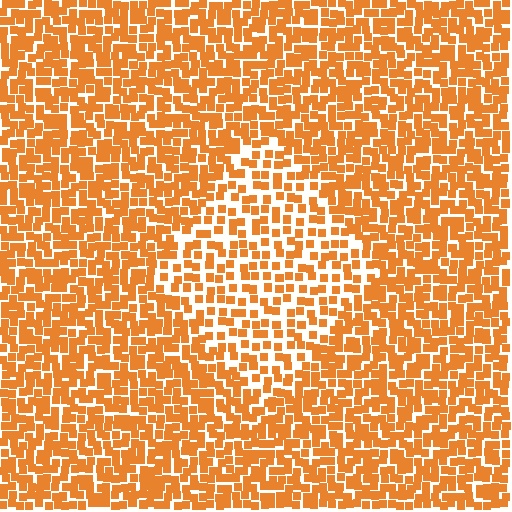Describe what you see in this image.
The image contains small orange elements arranged at two different densities. A diamond-shaped region is visible where the elements are less densely packed than the surrounding area.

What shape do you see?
I see a diamond.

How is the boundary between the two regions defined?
The boundary is defined by a change in element density (approximately 1.7x ratio). All elements are the same color, size, and shape.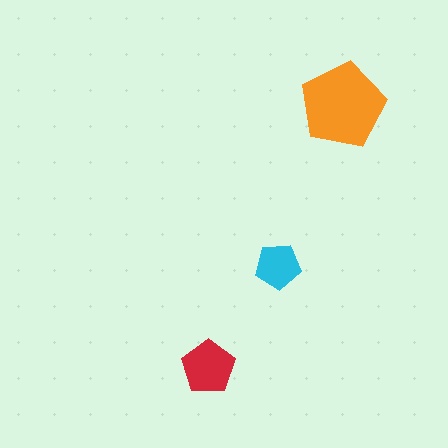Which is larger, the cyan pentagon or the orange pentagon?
The orange one.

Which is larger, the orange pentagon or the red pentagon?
The orange one.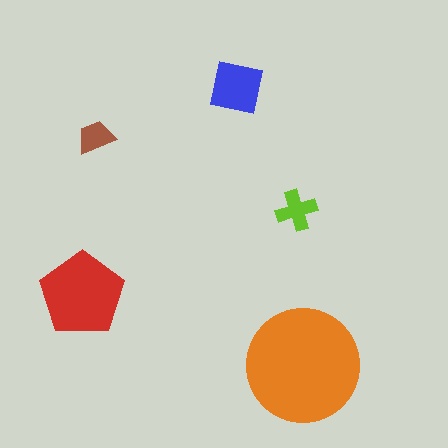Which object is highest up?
The blue square is topmost.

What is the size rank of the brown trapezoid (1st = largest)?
5th.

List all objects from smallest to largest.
The brown trapezoid, the lime cross, the blue square, the red pentagon, the orange circle.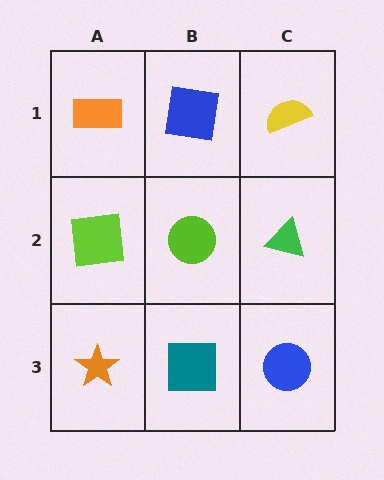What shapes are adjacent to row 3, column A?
A lime square (row 2, column A), a teal square (row 3, column B).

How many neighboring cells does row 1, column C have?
2.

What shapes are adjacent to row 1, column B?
A lime circle (row 2, column B), an orange rectangle (row 1, column A), a yellow semicircle (row 1, column C).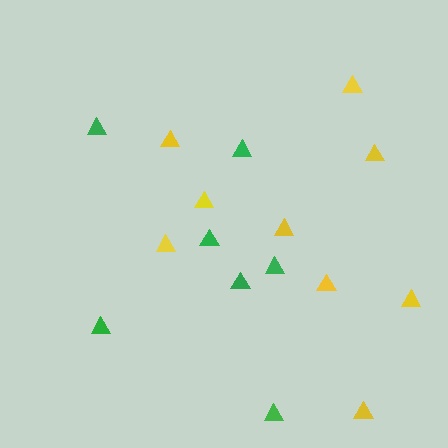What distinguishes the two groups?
There are 2 groups: one group of green triangles (7) and one group of yellow triangles (9).